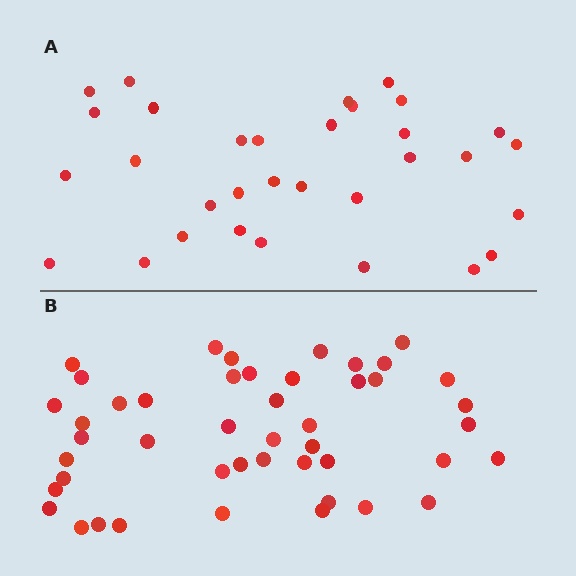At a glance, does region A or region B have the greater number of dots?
Region B (the bottom region) has more dots.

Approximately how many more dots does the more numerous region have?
Region B has approximately 15 more dots than region A.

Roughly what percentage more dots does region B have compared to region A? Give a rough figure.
About 45% more.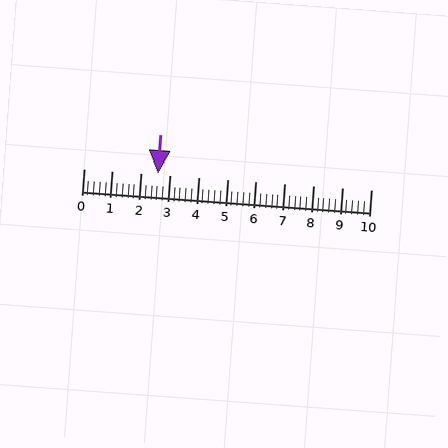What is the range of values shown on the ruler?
The ruler shows values from 0 to 10.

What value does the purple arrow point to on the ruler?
The purple arrow points to approximately 2.6.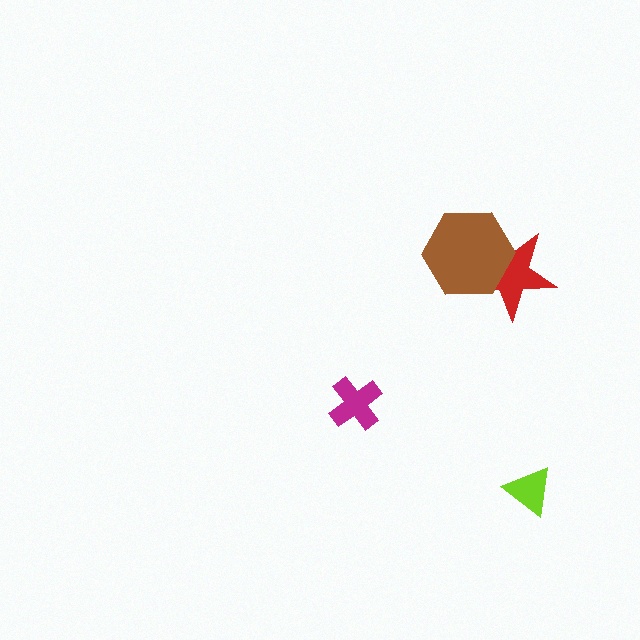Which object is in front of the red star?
The brown hexagon is in front of the red star.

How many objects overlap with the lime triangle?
0 objects overlap with the lime triangle.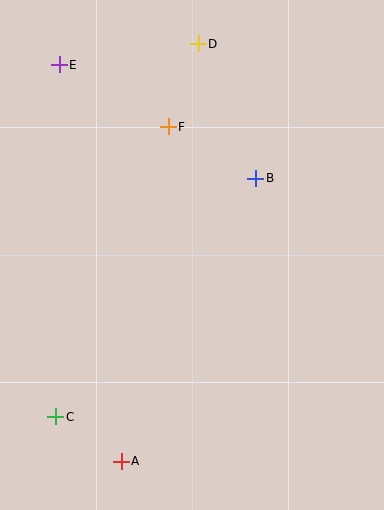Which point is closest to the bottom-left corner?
Point C is closest to the bottom-left corner.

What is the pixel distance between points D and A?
The distance between D and A is 425 pixels.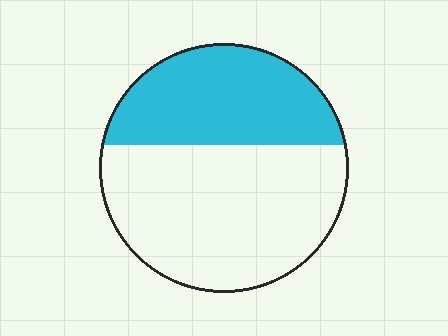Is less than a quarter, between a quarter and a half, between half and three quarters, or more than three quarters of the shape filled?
Between a quarter and a half.